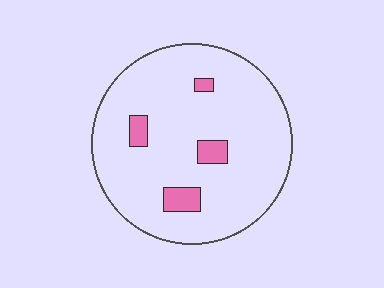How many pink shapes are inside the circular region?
4.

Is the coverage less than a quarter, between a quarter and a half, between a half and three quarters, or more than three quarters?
Less than a quarter.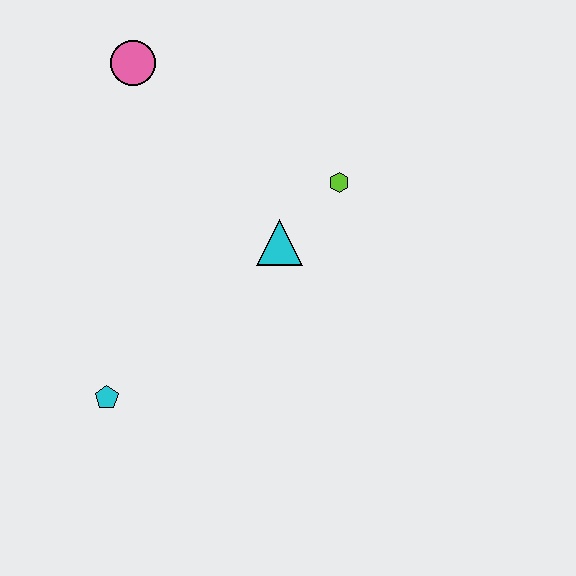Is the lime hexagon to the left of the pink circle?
No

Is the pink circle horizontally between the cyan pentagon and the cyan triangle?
Yes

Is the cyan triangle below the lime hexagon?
Yes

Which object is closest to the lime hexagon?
The cyan triangle is closest to the lime hexagon.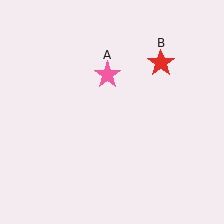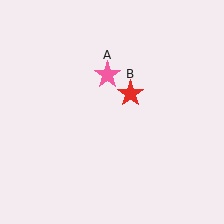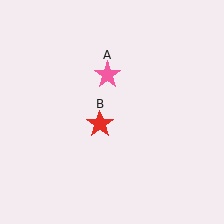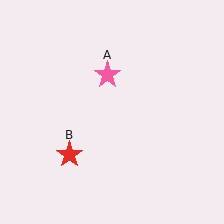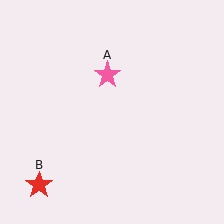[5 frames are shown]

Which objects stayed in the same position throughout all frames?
Pink star (object A) remained stationary.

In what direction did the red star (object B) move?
The red star (object B) moved down and to the left.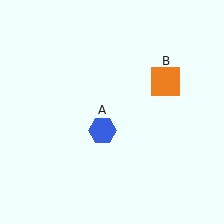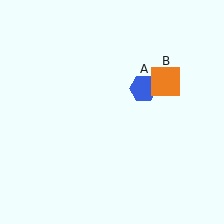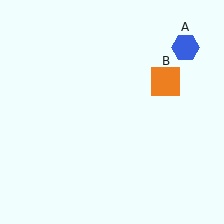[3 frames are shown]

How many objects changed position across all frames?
1 object changed position: blue hexagon (object A).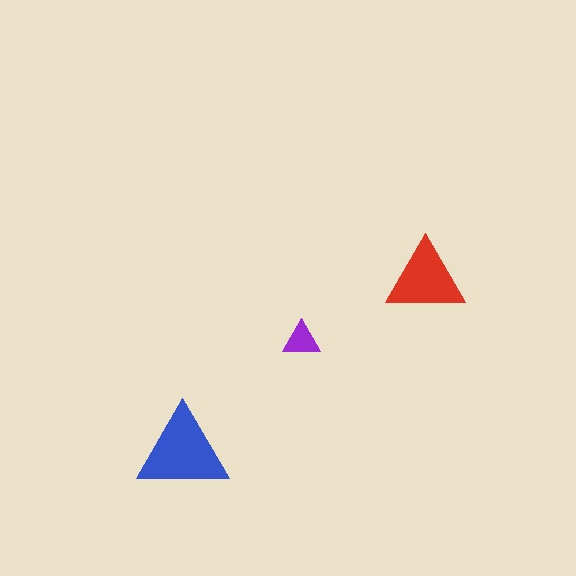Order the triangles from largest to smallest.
the blue one, the red one, the purple one.